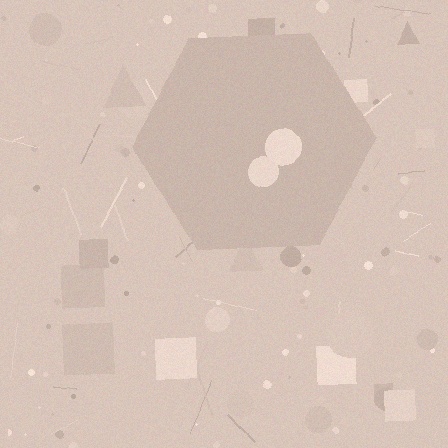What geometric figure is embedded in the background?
A hexagon is embedded in the background.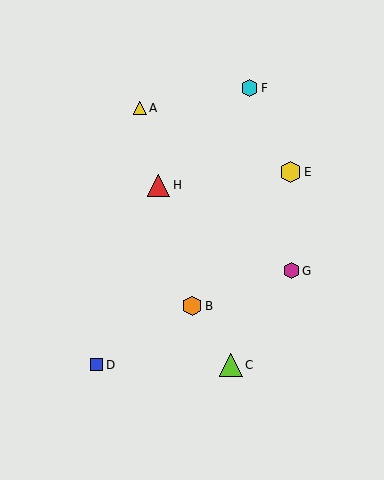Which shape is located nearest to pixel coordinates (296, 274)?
The magenta hexagon (labeled G) at (291, 271) is nearest to that location.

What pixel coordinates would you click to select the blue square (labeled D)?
Click at (96, 365) to select the blue square D.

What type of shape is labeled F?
Shape F is a cyan hexagon.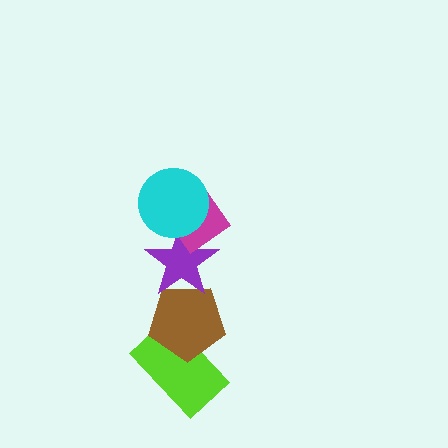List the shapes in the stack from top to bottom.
From top to bottom: the cyan circle, the magenta diamond, the purple star, the brown pentagon, the lime rectangle.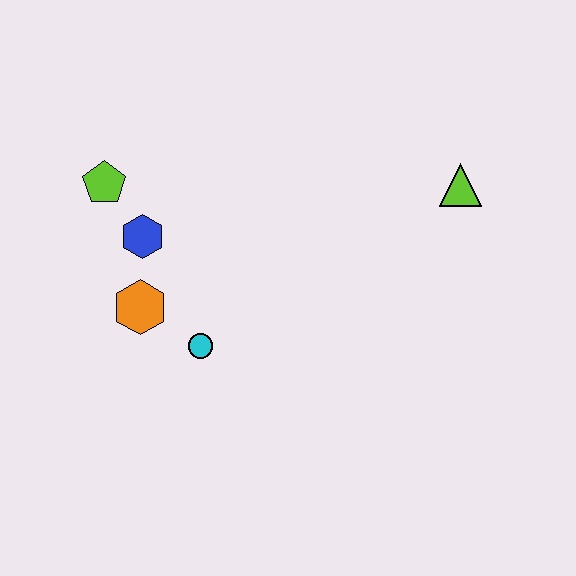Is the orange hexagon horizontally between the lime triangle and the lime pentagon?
Yes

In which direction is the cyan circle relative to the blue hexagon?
The cyan circle is below the blue hexagon.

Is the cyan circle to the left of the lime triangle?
Yes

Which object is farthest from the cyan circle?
The lime triangle is farthest from the cyan circle.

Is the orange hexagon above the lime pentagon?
No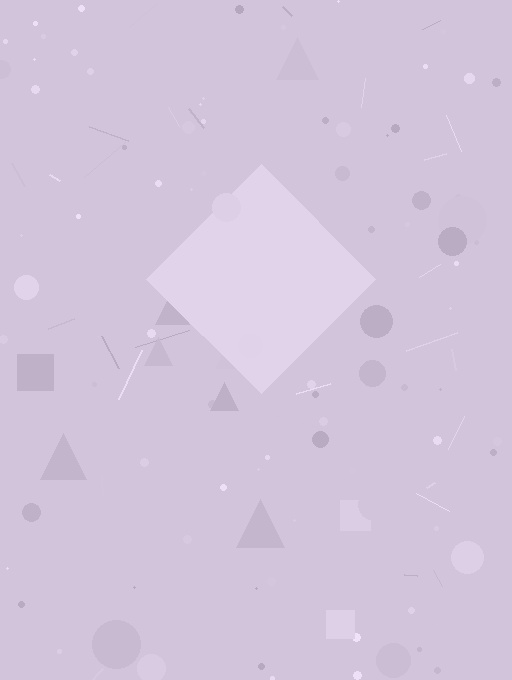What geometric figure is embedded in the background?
A diamond is embedded in the background.